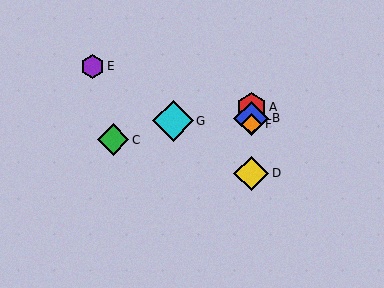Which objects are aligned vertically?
Objects A, B, D, F are aligned vertically.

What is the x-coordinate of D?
Object D is at x≈251.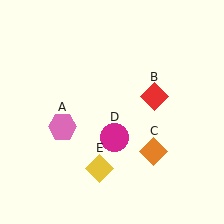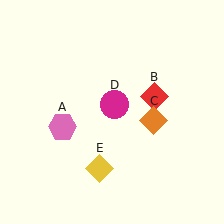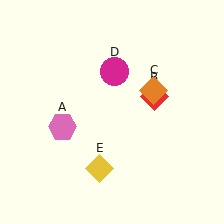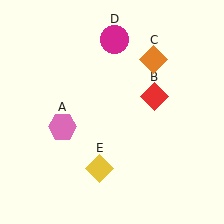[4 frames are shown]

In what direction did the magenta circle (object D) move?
The magenta circle (object D) moved up.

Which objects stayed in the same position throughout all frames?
Pink hexagon (object A) and red diamond (object B) and yellow diamond (object E) remained stationary.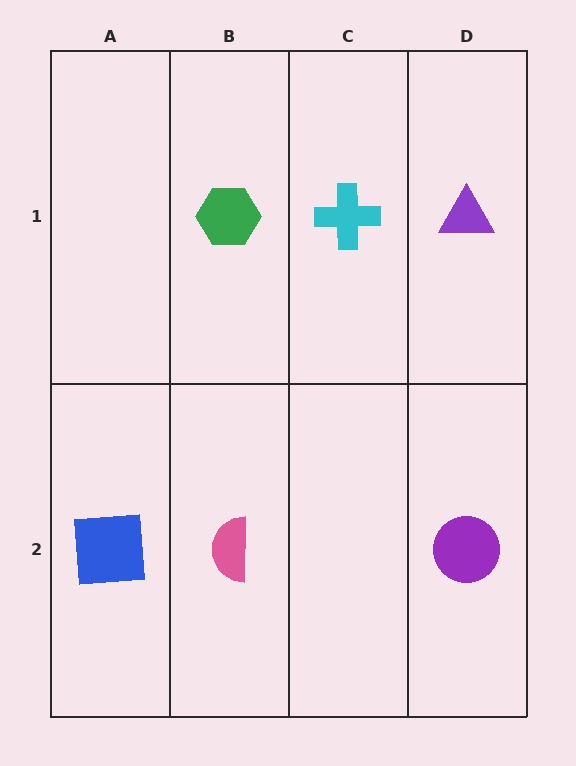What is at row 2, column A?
A blue square.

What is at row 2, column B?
A pink semicircle.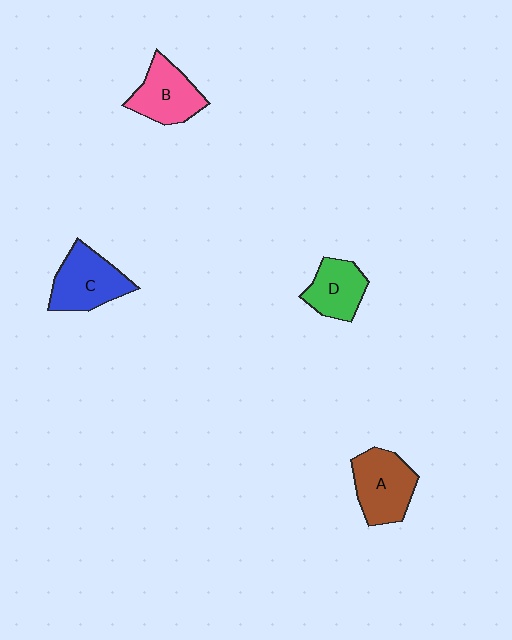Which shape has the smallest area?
Shape D (green).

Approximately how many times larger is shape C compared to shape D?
Approximately 1.3 times.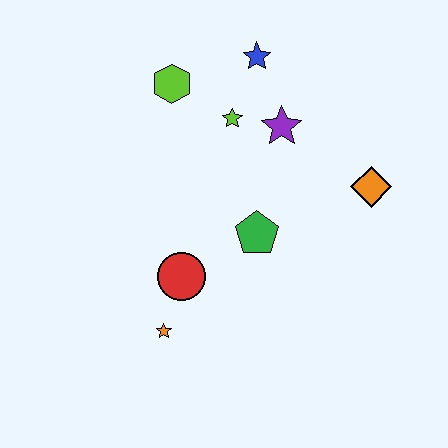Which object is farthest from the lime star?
The orange star is farthest from the lime star.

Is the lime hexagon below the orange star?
No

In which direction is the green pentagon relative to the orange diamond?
The green pentagon is to the left of the orange diamond.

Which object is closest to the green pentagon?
The red circle is closest to the green pentagon.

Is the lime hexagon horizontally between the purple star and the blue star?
No